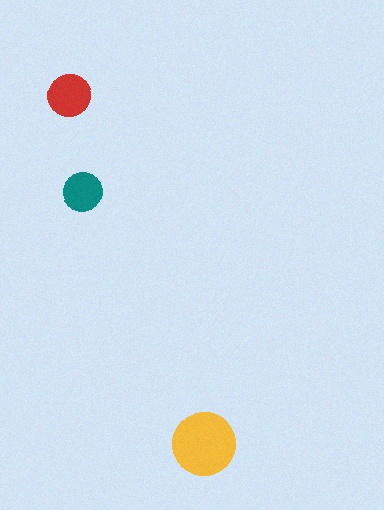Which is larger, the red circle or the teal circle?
The red one.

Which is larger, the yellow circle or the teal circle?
The yellow one.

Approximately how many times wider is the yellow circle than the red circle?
About 1.5 times wider.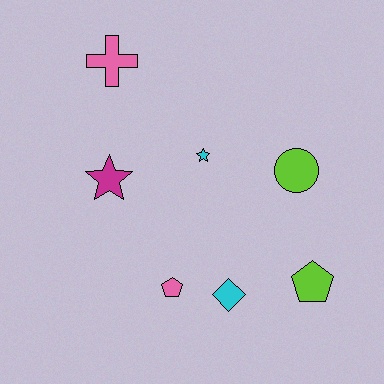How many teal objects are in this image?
There are no teal objects.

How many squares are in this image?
There are no squares.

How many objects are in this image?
There are 7 objects.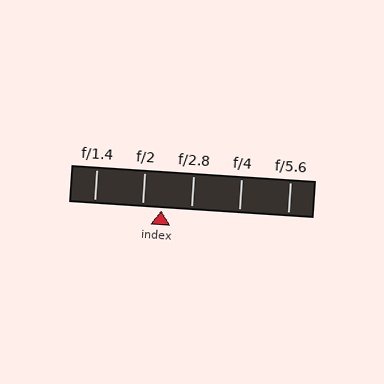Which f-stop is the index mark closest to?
The index mark is closest to f/2.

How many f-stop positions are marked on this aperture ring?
There are 5 f-stop positions marked.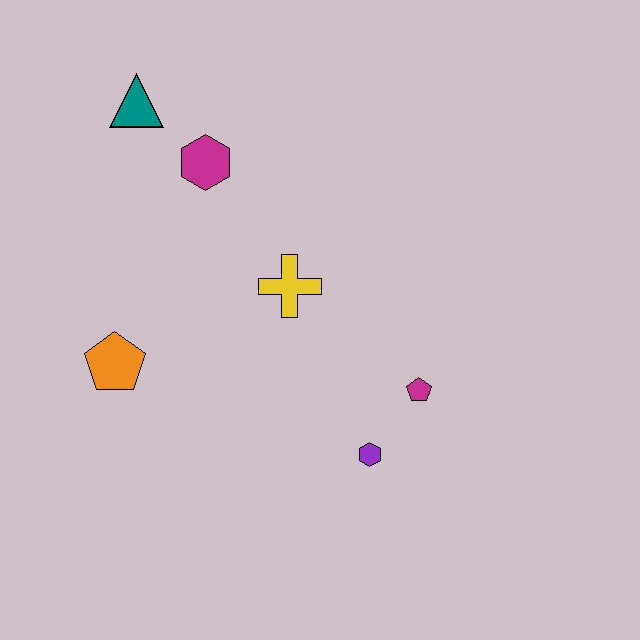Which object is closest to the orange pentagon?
The yellow cross is closest to the orange pentagon.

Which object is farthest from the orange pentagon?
The magenta pentagon is farthest from the orange pentagon.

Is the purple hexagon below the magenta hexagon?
Yes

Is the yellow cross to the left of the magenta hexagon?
No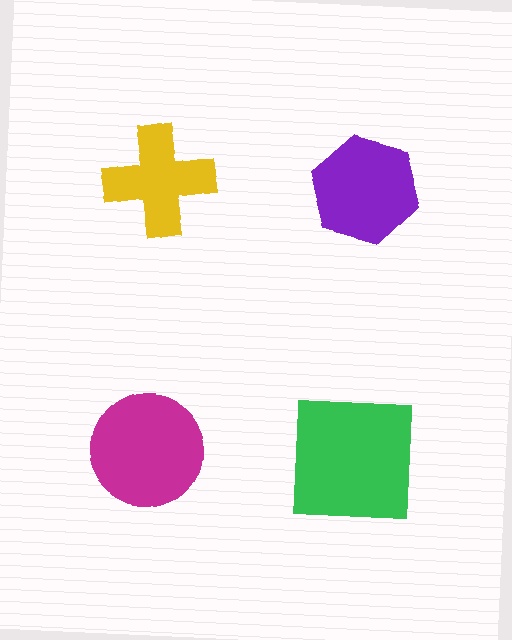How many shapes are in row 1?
2 shapes.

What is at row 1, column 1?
A yellow cross.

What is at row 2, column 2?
A green square.